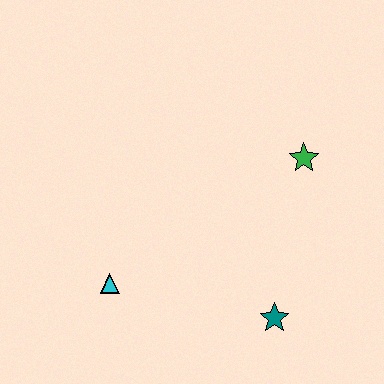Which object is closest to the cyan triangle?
The teal star is closest to the cyan triangle.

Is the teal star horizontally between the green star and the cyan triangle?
Yes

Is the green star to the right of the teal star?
Yes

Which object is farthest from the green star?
The cyan triangle is farthest from the green star.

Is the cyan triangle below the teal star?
No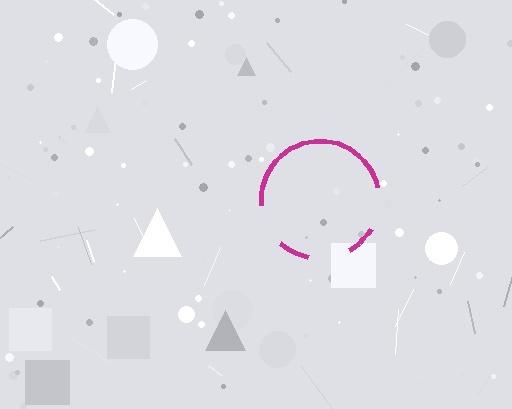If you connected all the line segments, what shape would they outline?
They would outline a circle.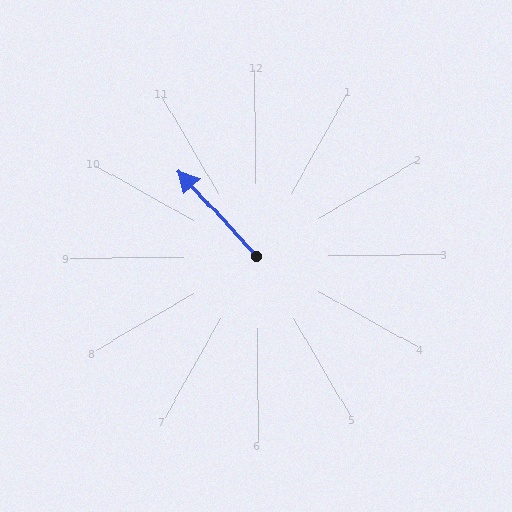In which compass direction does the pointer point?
Northwest.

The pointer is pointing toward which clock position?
Roughly 11 o'clock.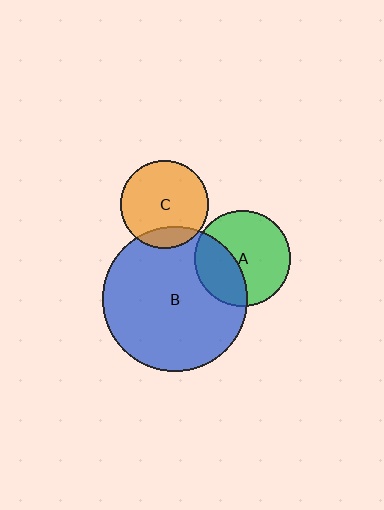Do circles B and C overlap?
Yes.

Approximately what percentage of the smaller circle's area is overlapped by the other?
Approximately 15%.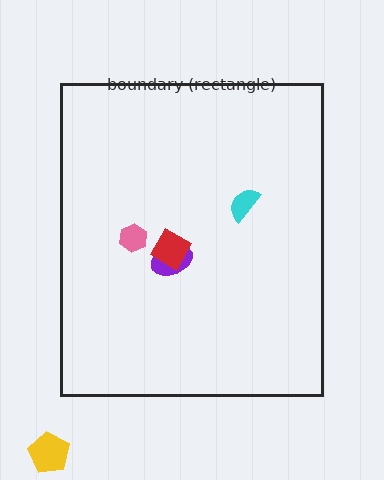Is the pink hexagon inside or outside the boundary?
Inside.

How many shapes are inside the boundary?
4 inside, 1 outside.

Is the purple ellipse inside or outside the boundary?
Inside.